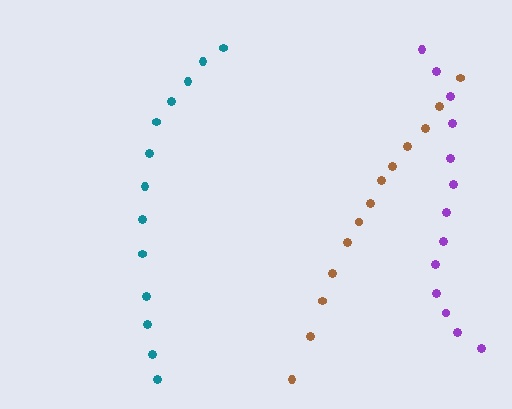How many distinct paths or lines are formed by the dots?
There are 3 distinct paths.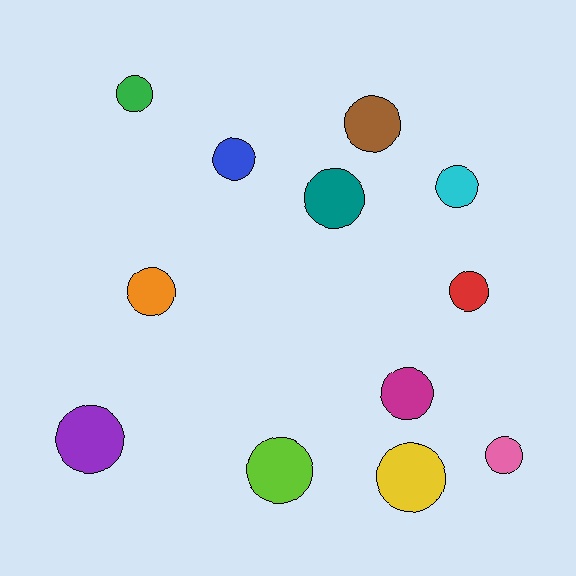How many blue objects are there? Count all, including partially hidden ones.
There is 1 blue object.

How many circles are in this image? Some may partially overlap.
There are 12 circles.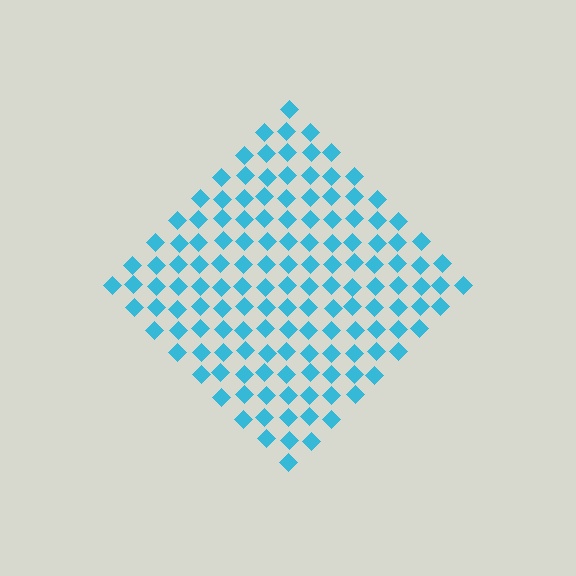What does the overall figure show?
The overall figure shows a diamond.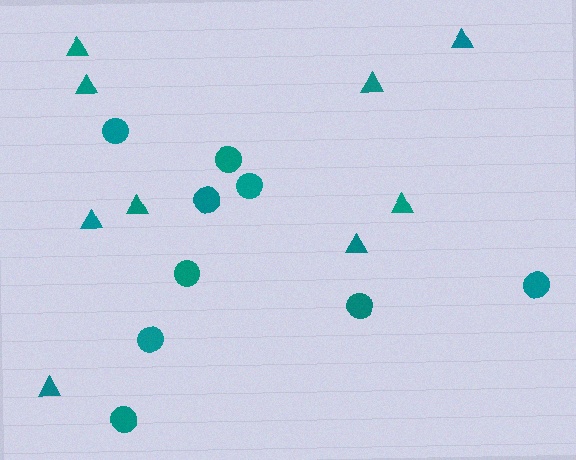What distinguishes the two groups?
There are 2 groups: one group of circles (9) and one group of triangles (9).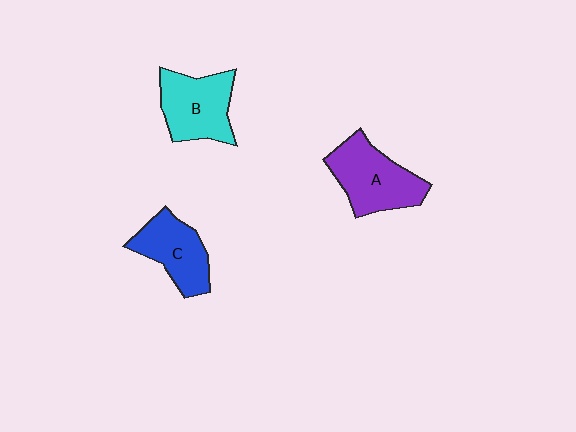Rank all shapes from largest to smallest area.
From largest to smallest: A (purple), B (cyan), C (blue).